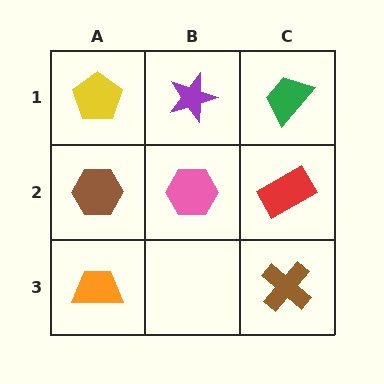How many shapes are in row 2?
3 shapes.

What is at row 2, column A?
A brown hexagon.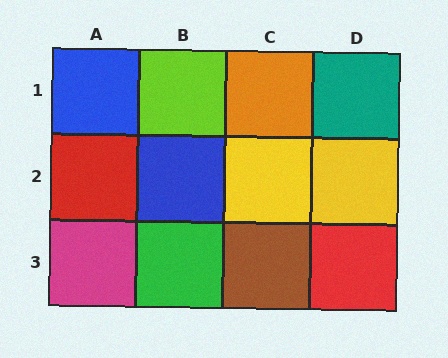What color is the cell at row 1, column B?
Lime.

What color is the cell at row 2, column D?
Yellow.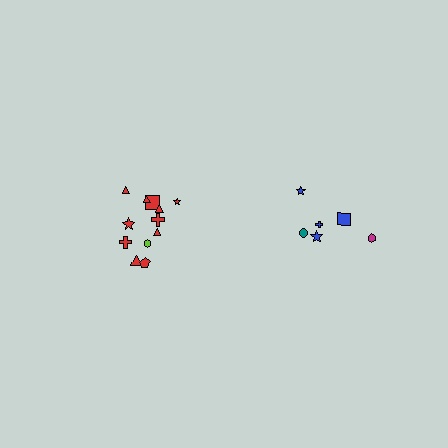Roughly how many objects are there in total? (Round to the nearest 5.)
Roughly 20 objects in total.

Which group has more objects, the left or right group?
The left group.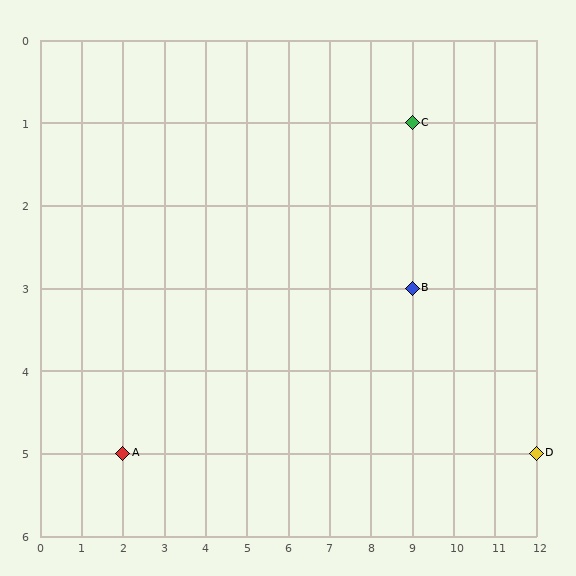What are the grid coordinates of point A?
Point A is at grid coordinates (2, 5).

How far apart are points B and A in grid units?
Points B and A are 7 columns and 2 rows apart (about 7.3 grid units diagonally).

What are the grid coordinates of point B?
Point B is at grid coordinates (9, 3).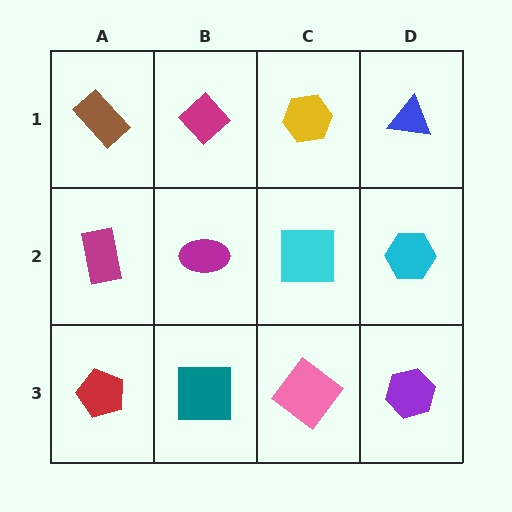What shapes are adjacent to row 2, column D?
A blue triangle (row 1, column D), a purple hexagon (row 3, column D), a cyan square (row 2, column C).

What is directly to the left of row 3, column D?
A pink diamond.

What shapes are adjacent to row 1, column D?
A cyan hexagon (row 2, column D), a yellow hexagon (row 1, column C).